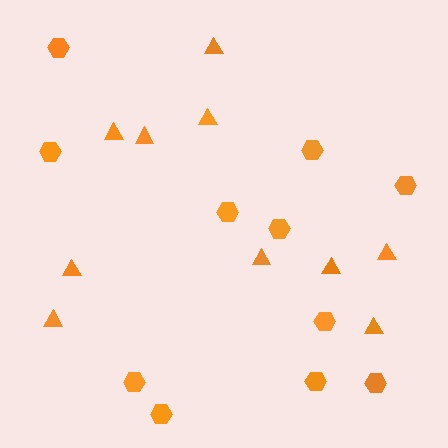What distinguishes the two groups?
There are 2 groups: one group of hexagons (11) and one group of triangles (10).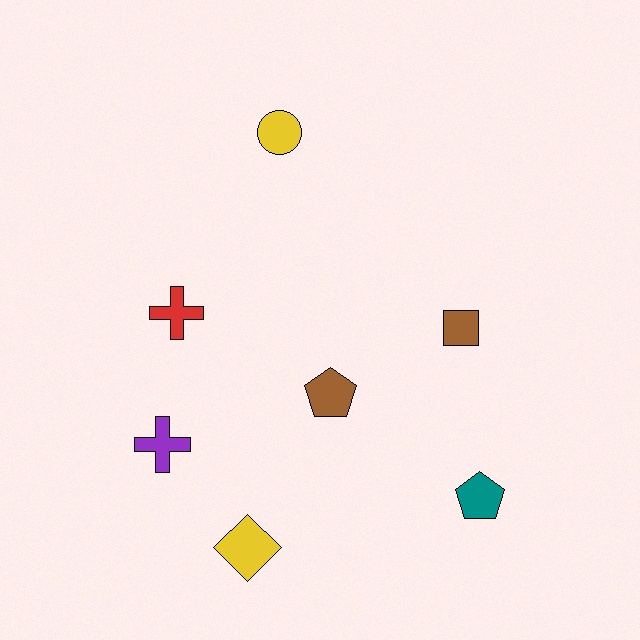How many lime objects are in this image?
There are no lime objects.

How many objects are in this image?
There are 7 objects.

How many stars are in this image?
There are no stars.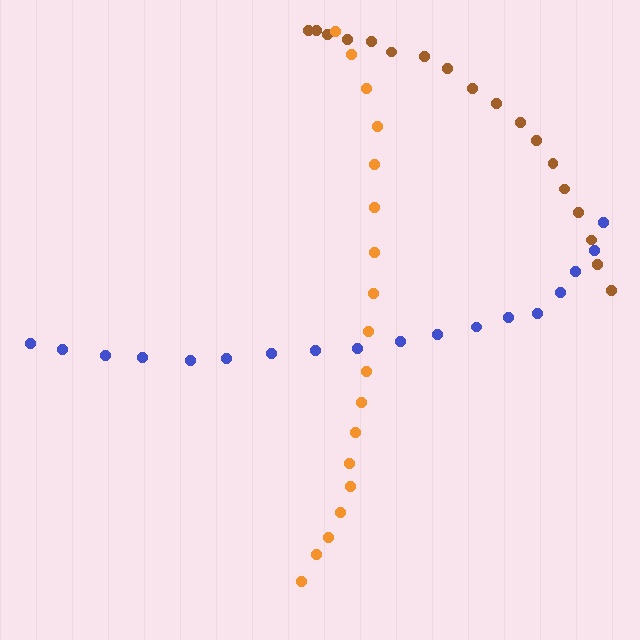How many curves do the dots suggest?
There are 3 distinct paths.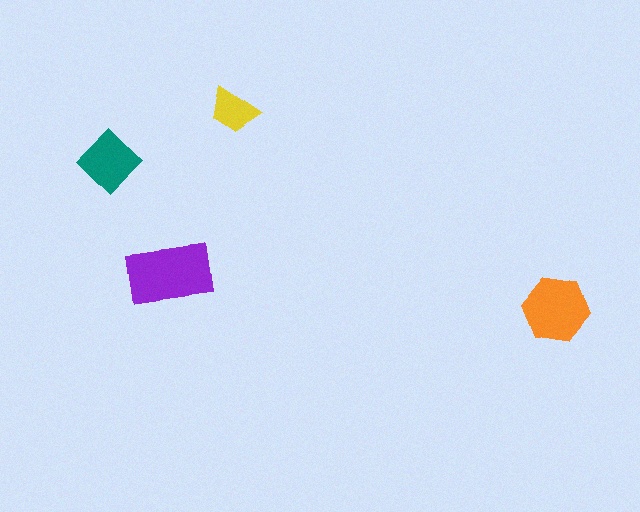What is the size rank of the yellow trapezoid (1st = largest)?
4th.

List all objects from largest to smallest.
The purple rectangle, the orange hexagon, the teal diamond, the yellow trapezoid.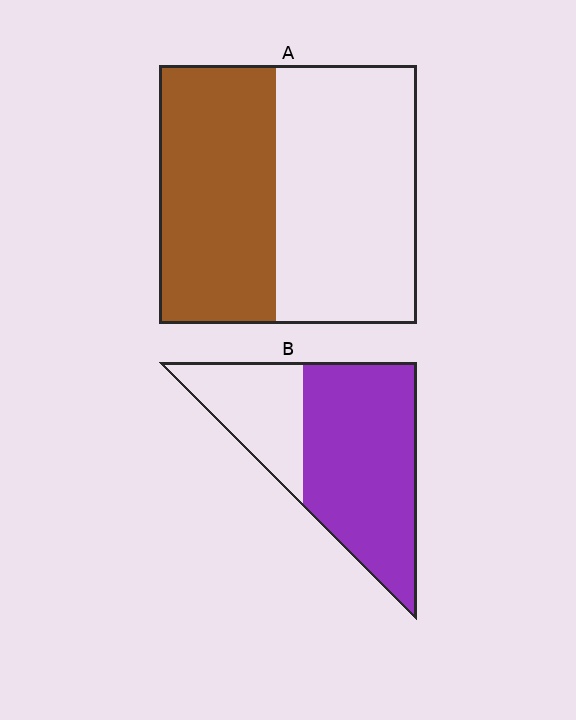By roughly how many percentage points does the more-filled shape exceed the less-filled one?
By roughly 25 percentage points (B over A).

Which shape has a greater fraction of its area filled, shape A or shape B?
Shape B.